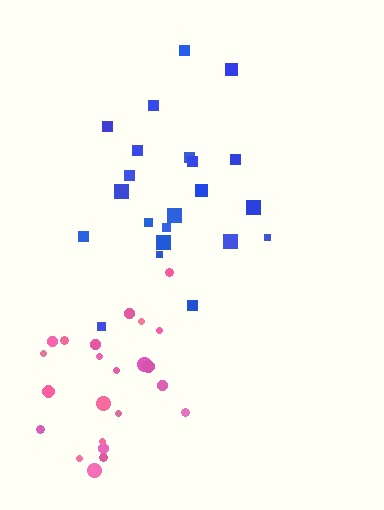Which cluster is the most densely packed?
Pink.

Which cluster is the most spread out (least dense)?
Blue.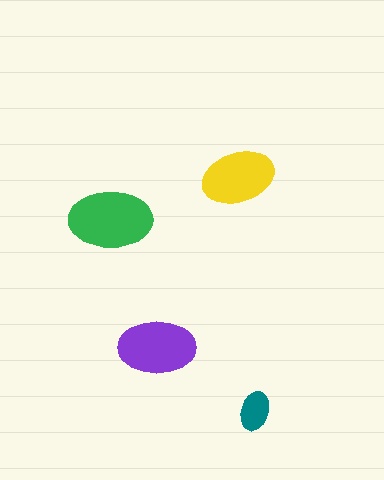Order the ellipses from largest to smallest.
the green one, the purple one, the yellow one, the teal one.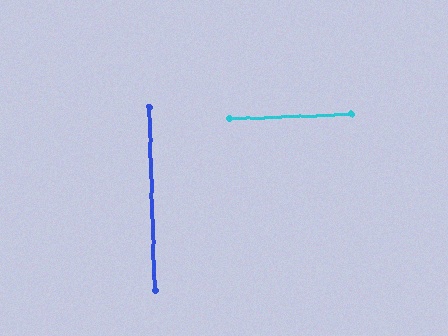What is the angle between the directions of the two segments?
Approximately 90 degrees.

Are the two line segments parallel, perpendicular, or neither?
Perpendicular — they meet at approximately 90°.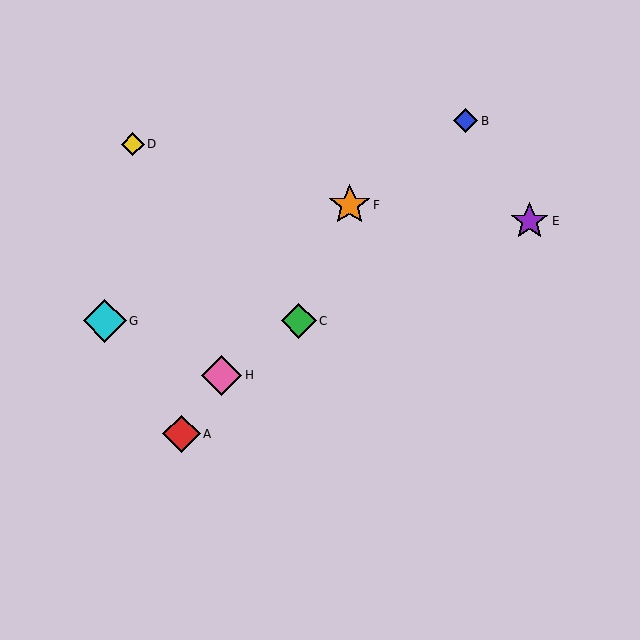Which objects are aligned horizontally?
Objects C, G are aligned horizontally.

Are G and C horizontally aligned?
Yes, both are at y≈321.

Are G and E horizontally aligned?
No, G is at y≈321 and E is at y≈221.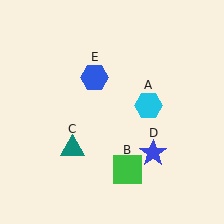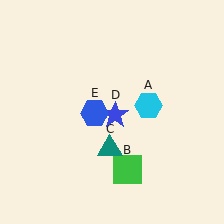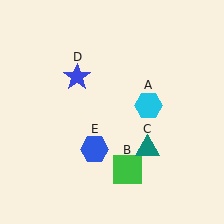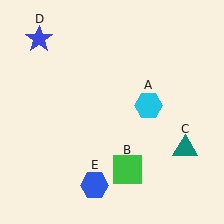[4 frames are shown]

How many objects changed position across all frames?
3 objects changed position: teal triangle (object C), blue star (object D), blue hexagon (object E).